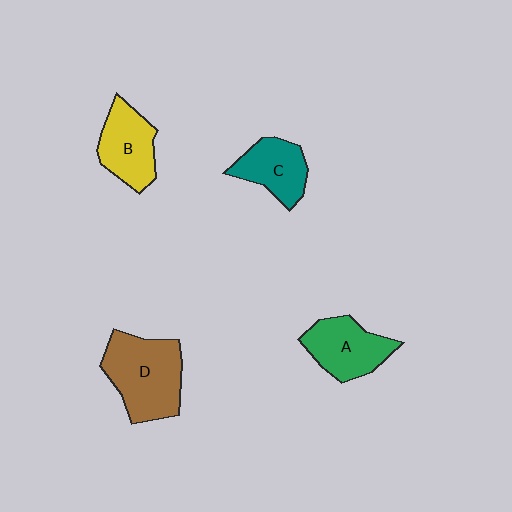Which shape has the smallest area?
Shape C (teal).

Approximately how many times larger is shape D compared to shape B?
Approximately 1.4 times.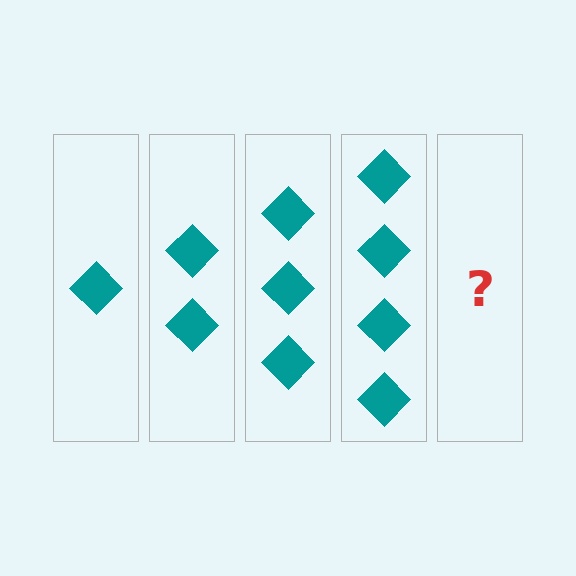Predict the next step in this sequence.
The next step is 5 diamonds.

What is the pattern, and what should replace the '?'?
The pattern is that each step adds one more diamond. The '?' should be 5 diamonds.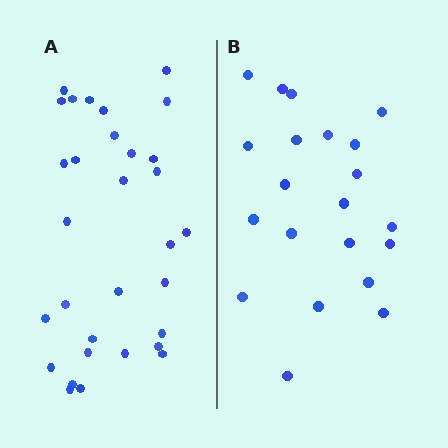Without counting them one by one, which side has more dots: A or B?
Region A (the left region) has more dots.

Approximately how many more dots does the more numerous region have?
Region A has roughly 10 or so more dots than region B.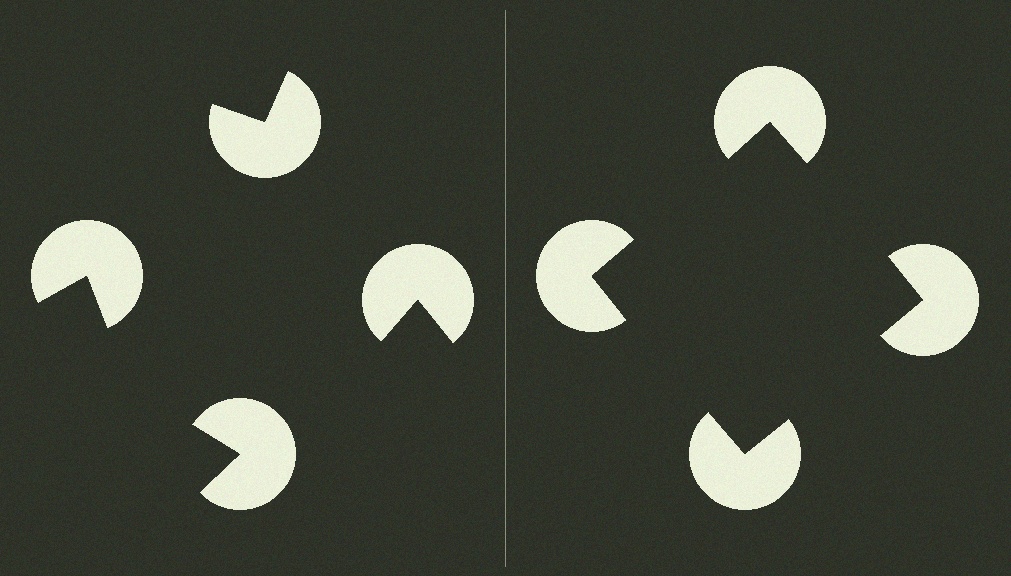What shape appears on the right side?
An illusory square.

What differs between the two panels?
The pac-man discs are positioned identically on both sides; only the wedge orientations differ. On the right they align to a square; on the left they are misaligned.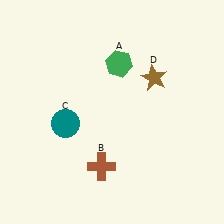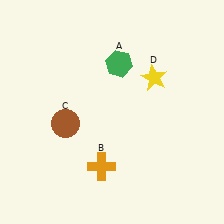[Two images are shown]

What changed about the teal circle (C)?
In Image 1, C is teal. In Image 2, it changed to brown.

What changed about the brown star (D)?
In Image 1, D is brown. In Image 2, it changed to yellow.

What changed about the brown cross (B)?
In Image 1, B is brown. In Image 2, it changed to orange.